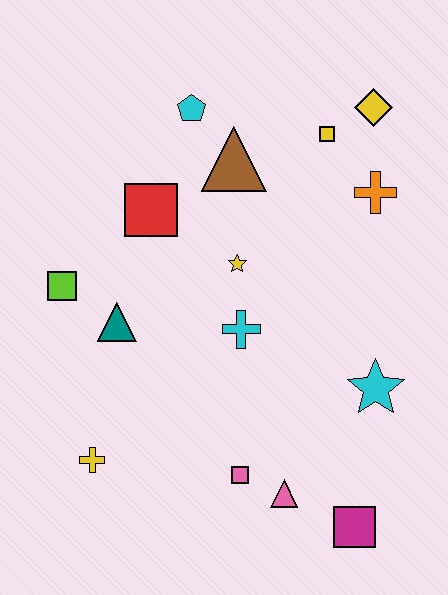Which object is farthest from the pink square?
The yellow diamond is farthest from the pink square.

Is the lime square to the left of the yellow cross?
Yes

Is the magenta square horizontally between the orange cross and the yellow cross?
Yes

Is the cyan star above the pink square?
Yes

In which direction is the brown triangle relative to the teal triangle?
The brown triangle is above the teal triangle.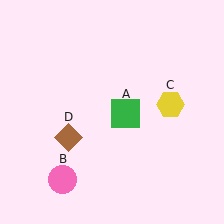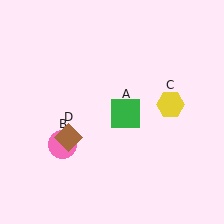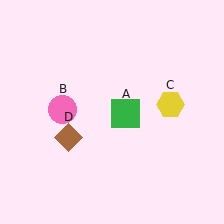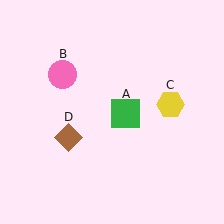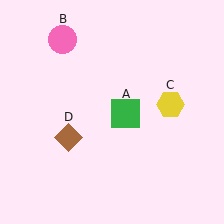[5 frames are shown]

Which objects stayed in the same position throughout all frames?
Green square (object A) and yellow hexagon (object C) and brown diamond (object D) remained stationary.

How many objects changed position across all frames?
1 object changed position: pink circle (object B).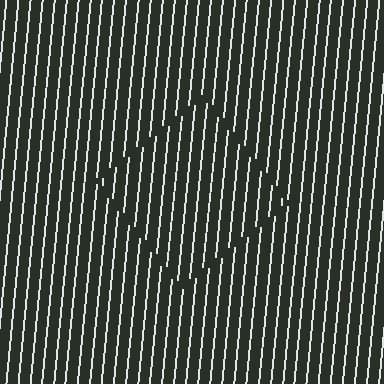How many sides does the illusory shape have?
4 sides — the line-ends trace a square.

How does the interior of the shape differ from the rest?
The interior of the shape contains the same grating, shifted by half a period — the contour is defined by the phase discontinuity where line-ends from the inner and outer gratings abut.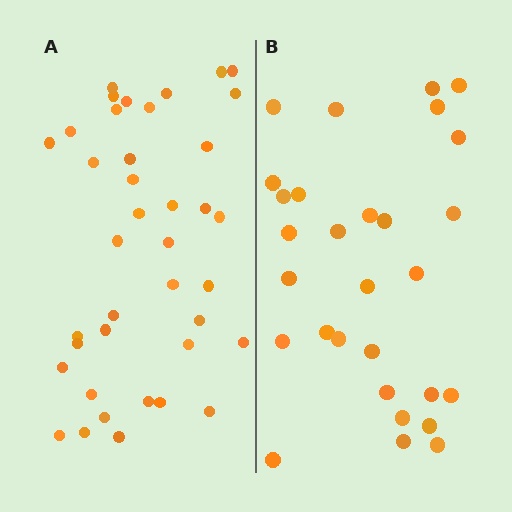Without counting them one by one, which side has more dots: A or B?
Region A (the left region) has more dots.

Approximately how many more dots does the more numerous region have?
Region A has roughly 10 or so more dots than region B.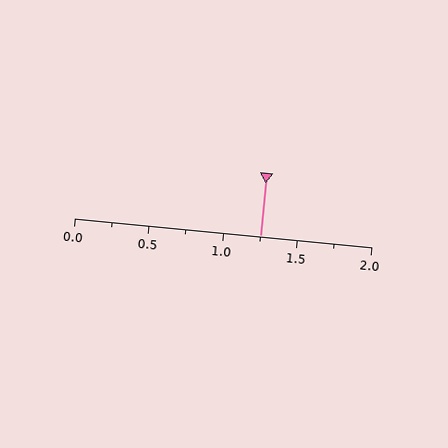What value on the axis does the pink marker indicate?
The marker indicates approximately 1.25.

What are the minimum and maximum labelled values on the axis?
The axis runs from 0.0 to 2.0.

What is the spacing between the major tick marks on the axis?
The major ticks are spaced 0.5 apart.